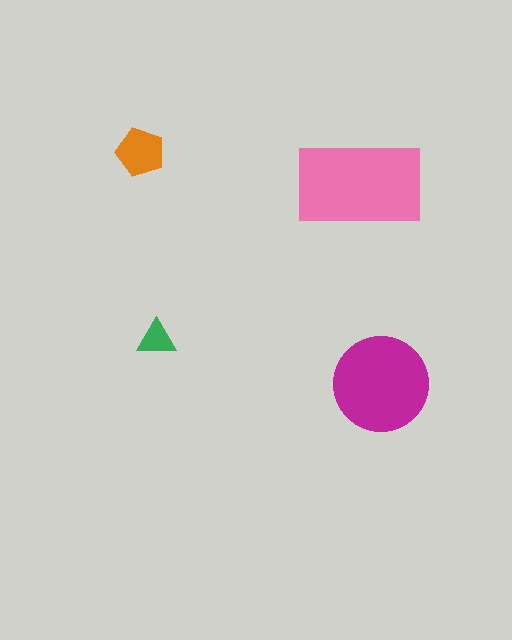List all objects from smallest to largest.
The green triangle, the orange pentagon, the magenta circle, the pink rectangle.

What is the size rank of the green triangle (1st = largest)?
4th.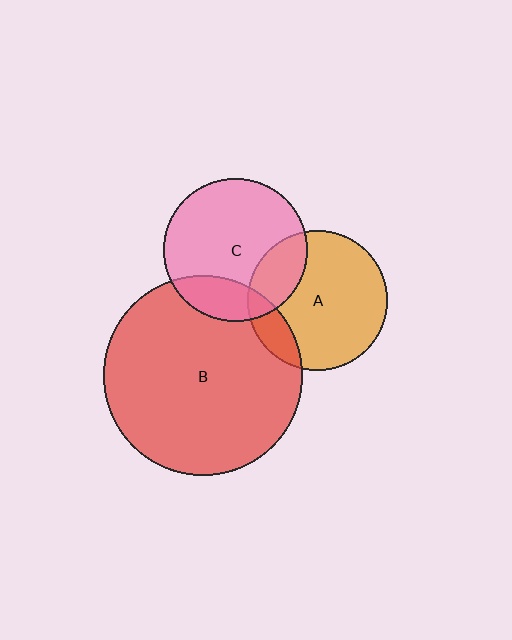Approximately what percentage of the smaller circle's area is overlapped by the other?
Approximately 20%.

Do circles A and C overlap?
Yes.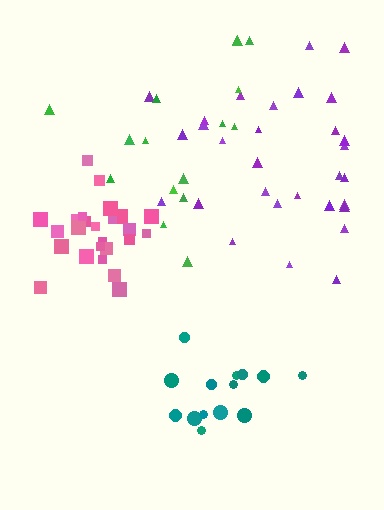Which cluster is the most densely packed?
Pink.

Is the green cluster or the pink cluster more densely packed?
Pink.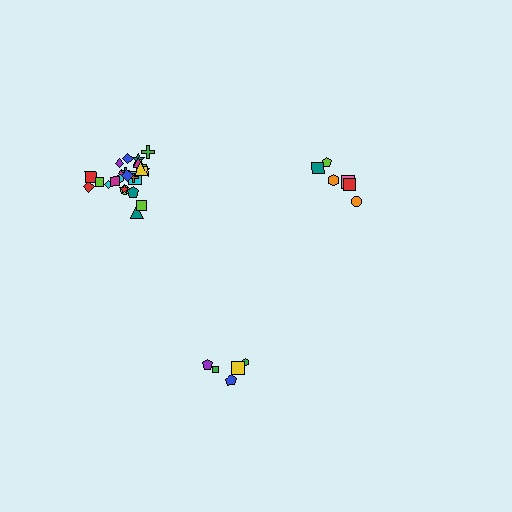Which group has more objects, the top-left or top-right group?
The top-left group.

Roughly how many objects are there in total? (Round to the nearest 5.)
Roughly 35 objects in total.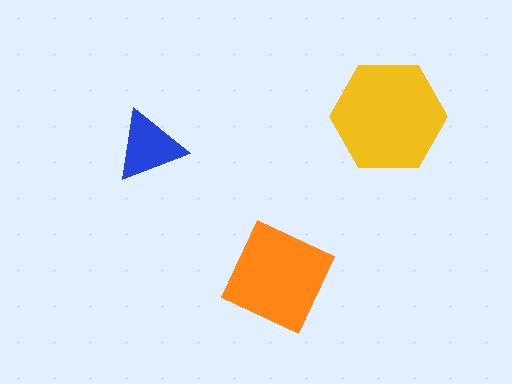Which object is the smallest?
The blue triangle.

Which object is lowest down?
The orange square is bottommost.